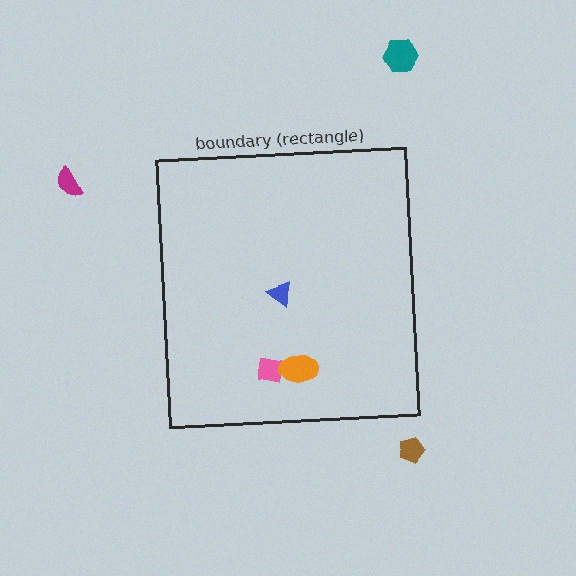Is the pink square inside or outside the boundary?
Inside.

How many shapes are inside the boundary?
3 inside, 3 outside.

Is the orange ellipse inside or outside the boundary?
Inside.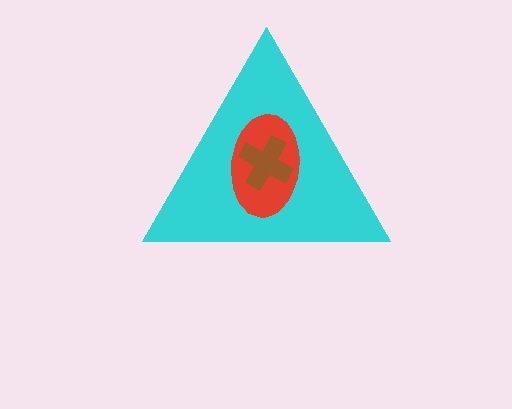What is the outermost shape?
The cyan triangle.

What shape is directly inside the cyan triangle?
The red ellipse.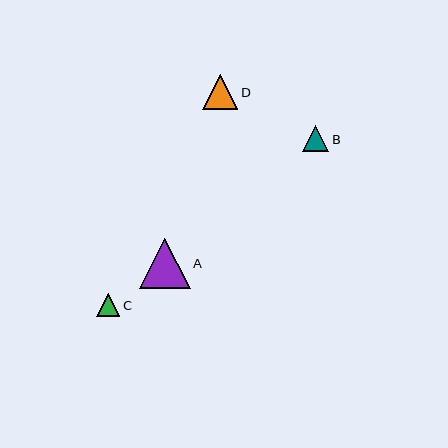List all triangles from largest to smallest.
From largest to smallest: A, D, B, C.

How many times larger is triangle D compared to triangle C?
Triangle D is approximately 1.5 times the size of triangle C.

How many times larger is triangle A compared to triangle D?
Triangle A is approximately 1.4 times the size of triangle D.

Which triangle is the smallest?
Triangle C is the smallest with a size of approximately 23 pixels.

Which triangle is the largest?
Triangle A is the largest with a size of approximately 50 pixels.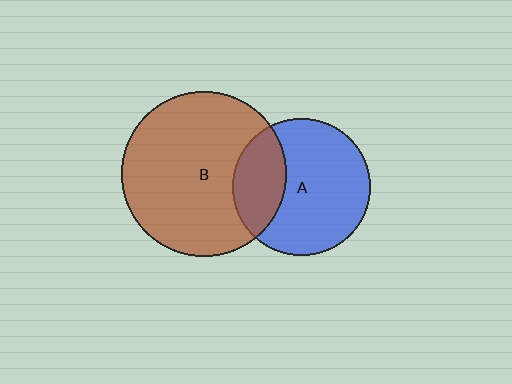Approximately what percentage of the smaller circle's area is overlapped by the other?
Approximately 30%.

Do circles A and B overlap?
Yes.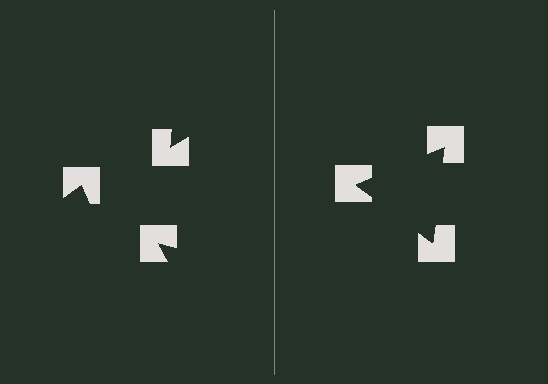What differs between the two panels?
The notched squares are positioned identically on both sides; only the wedge orientations differ. On the right they align to a triangle; on the left they are misaligned.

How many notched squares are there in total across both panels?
6 — 3 on each side.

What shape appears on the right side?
An illusory triangle.